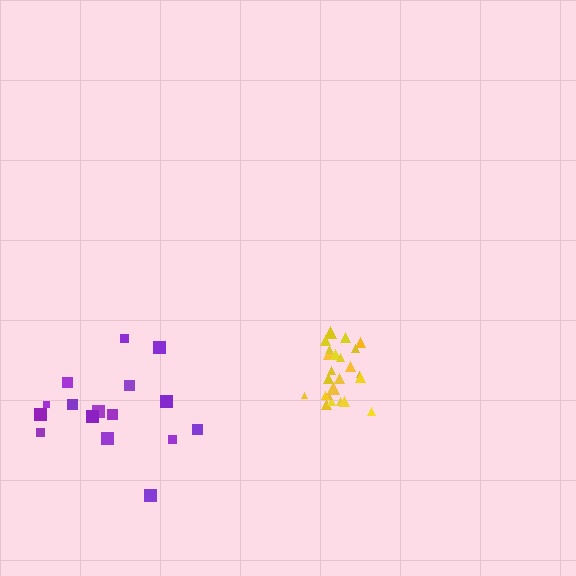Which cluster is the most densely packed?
Yellow.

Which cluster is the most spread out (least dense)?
Purple.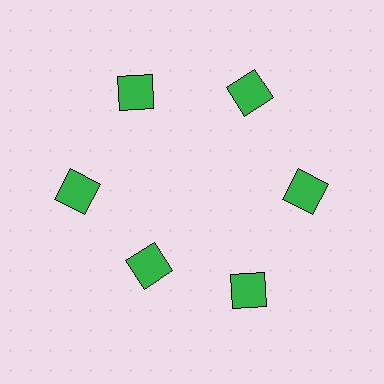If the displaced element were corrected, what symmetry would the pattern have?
It would have 6-fold rotational symmetry — the pattern would map onto itself every 60 degrees.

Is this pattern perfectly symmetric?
No. The 6 green squares are arranged in a ring, but one element near the 7 o'clock position is pulled inward toward the center, breaking the 6-fold rotational symmetry.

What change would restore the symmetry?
The symmetry would be restored by moving it outward, back onto the ring so that all 6 squares sit at equal angles and equal distance from the center.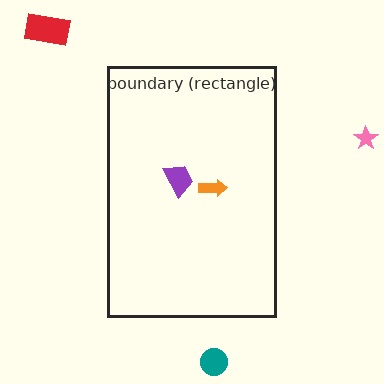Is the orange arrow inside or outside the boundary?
Inside.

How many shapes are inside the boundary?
2 inside, 3 outside.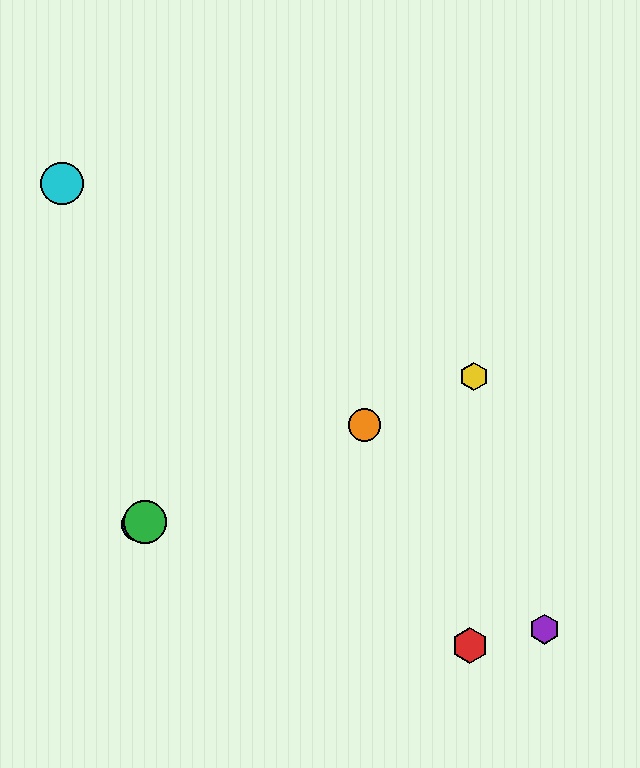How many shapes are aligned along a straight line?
4 shapes (the blue circle, the green circle, the yellow hexagon, the orange circle) are aligned along a straight line.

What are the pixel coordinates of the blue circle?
The blue circle is at (139, 525).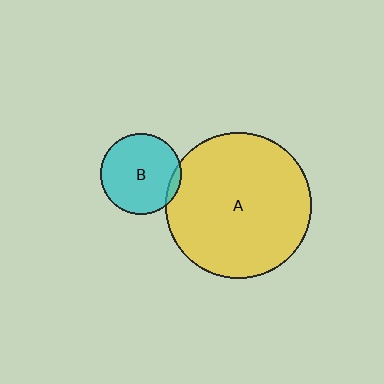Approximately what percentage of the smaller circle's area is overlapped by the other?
Approximately 5%.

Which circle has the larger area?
Circle A (yellow).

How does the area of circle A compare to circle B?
Approximately 3.3 times.